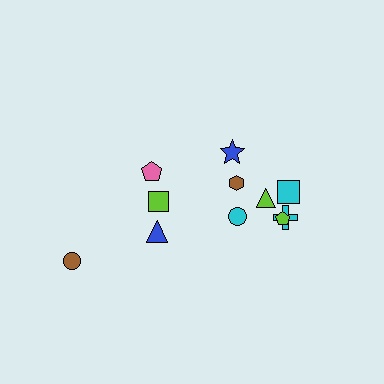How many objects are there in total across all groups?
There are 11 objects.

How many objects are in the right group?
There are 7 objects.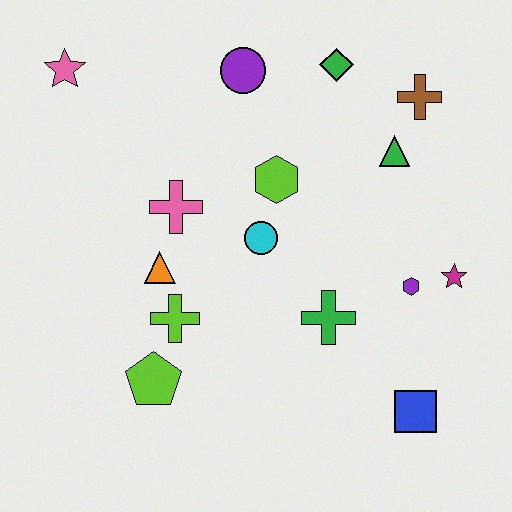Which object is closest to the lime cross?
The orange triangle is closest to the lime cross.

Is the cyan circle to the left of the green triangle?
Yes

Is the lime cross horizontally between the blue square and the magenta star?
No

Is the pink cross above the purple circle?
No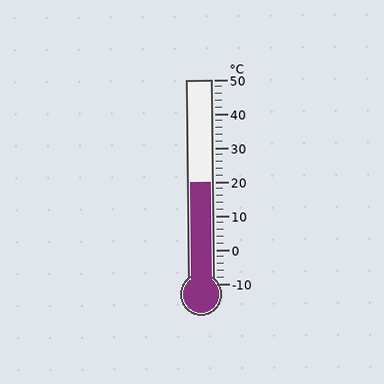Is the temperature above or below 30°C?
The temperature is below 30°C.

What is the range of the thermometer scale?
The thermometer scale ranges from -10°C to 50°C.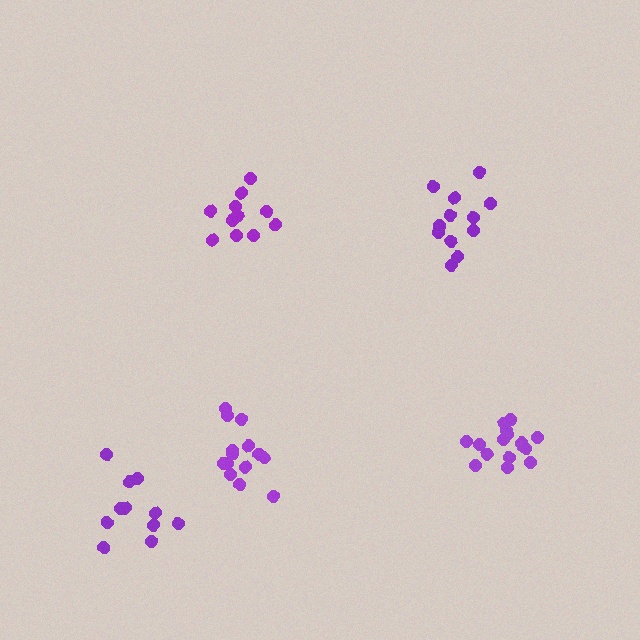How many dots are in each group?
Group 1: 16 dots, Group 2: 12 dots, Group 3: 14 dots, Group 4: 11 dots, Group 5: 11 dots (64 total).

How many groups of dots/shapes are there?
There are 5 groups.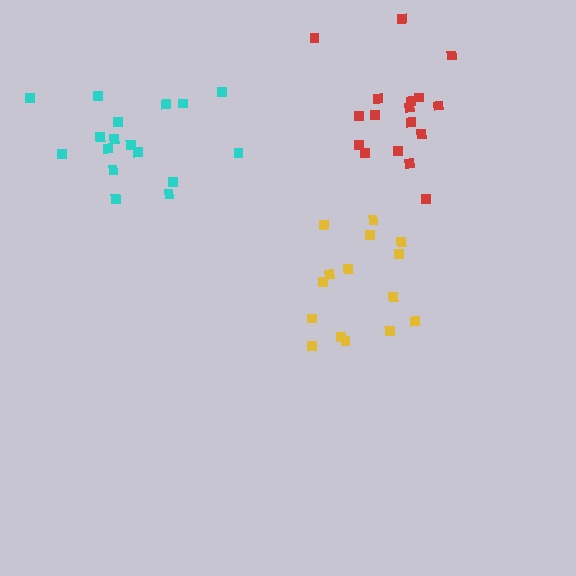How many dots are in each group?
Group 1: 17 dots, Group 2: 15 dots, Group 3: 17 dots (49 total).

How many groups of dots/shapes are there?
There are 3 groups.